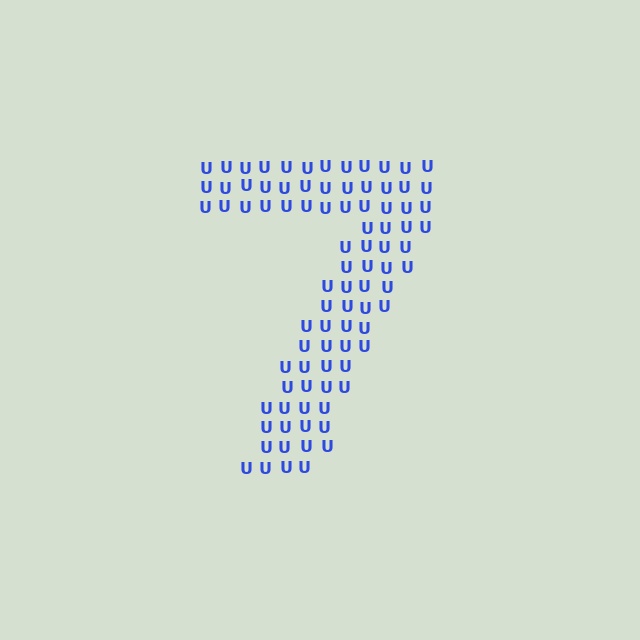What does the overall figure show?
The overall figure shows the digit 7.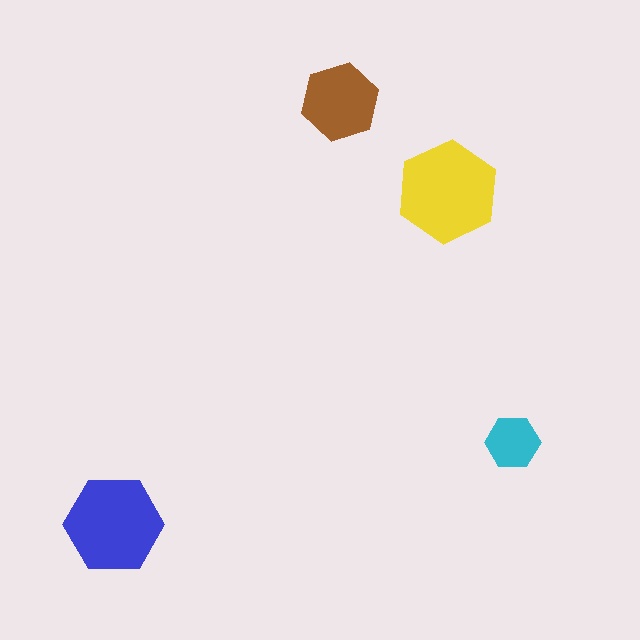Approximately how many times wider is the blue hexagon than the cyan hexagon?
About 2 times wider.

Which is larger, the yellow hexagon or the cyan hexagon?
The yellow one.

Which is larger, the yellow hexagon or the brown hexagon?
The yellow one.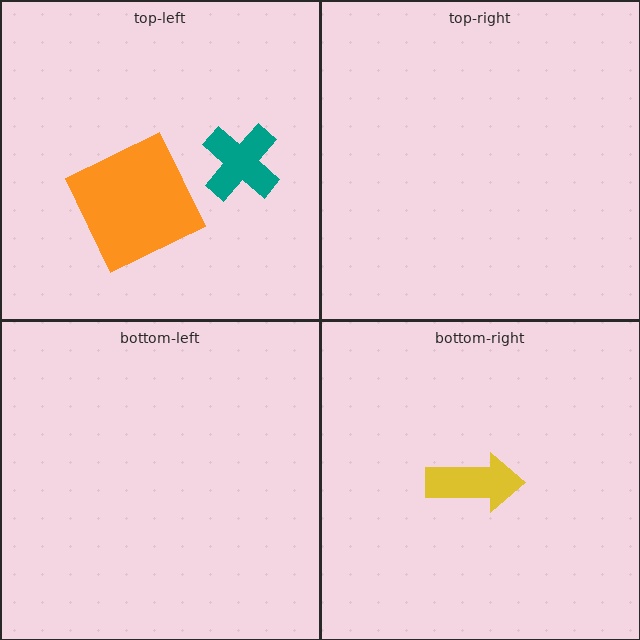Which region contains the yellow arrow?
The bottom-right region.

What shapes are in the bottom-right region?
The yellow arrow.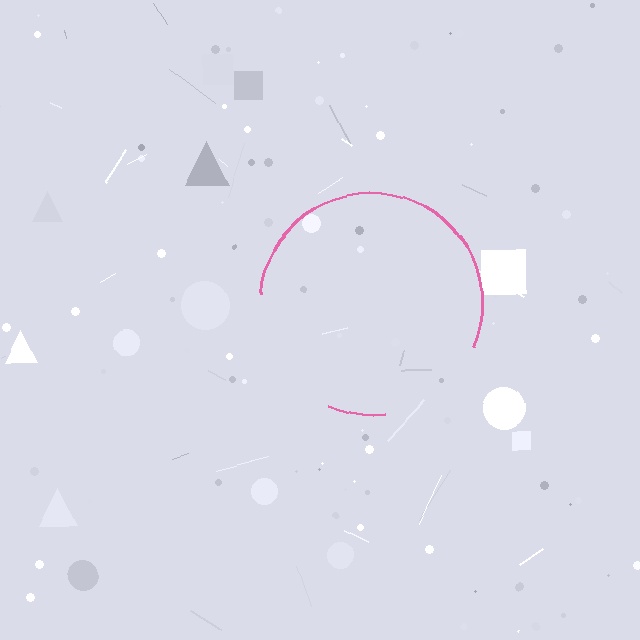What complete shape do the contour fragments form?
The contour fragments form a circle.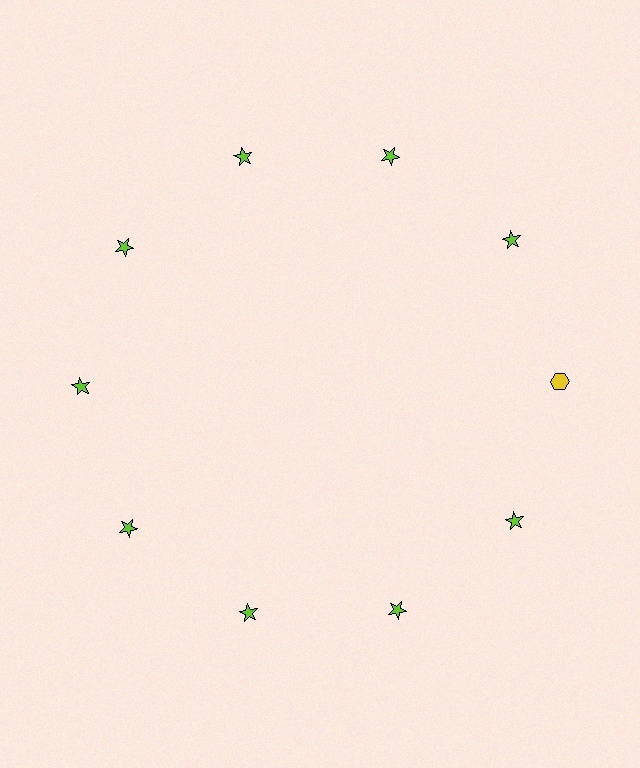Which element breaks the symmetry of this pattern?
The yellow hexagon at roughly the 3 o'clock position breaks the symmetry. All other shapes are lime stars.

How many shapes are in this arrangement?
There are 10 shapes arranged in a ring pattern.